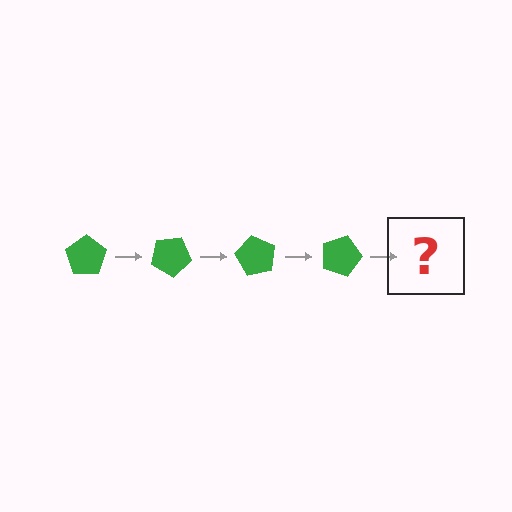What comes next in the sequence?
The next element should be a green pentagon rotated 120 degrees.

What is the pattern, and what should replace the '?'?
The pattern is that the pentagon rotates 30 degrees each step. The '?' should be a green pentagon rotated 120 degrees.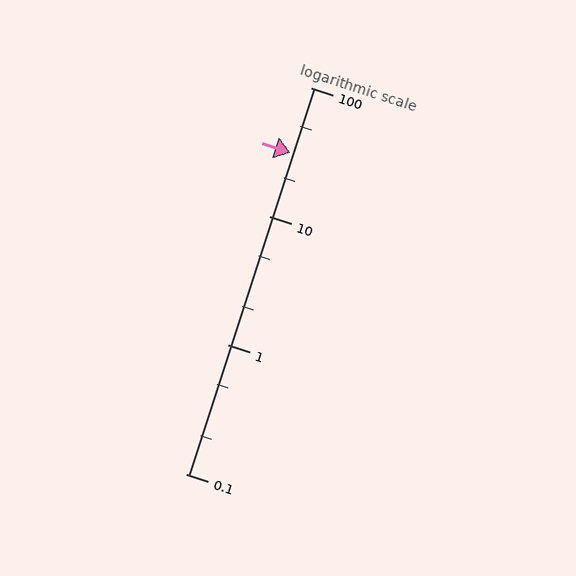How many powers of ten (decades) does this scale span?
The scale spans 3 decades, from 0.1 to 100.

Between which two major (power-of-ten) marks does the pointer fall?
The pointer is between 10 and 100.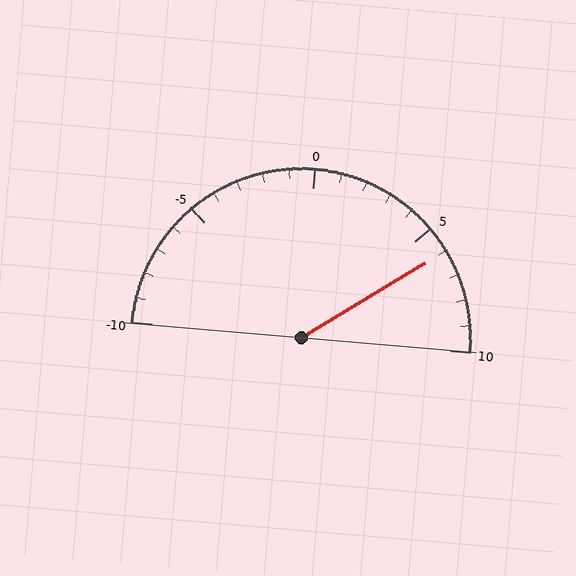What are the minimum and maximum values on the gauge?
The gauge ranges from -10 to 10.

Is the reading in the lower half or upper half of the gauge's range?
The reading is in the upper half of the range (-10 to 10).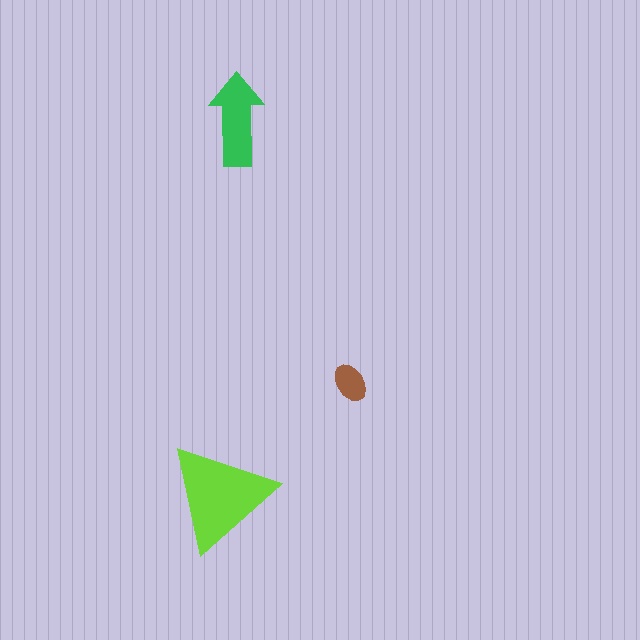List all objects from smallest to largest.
The brown ellipse, the green arrow, the lime triangle.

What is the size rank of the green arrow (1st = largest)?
2nd.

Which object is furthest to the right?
The brown ellipse is rightmost.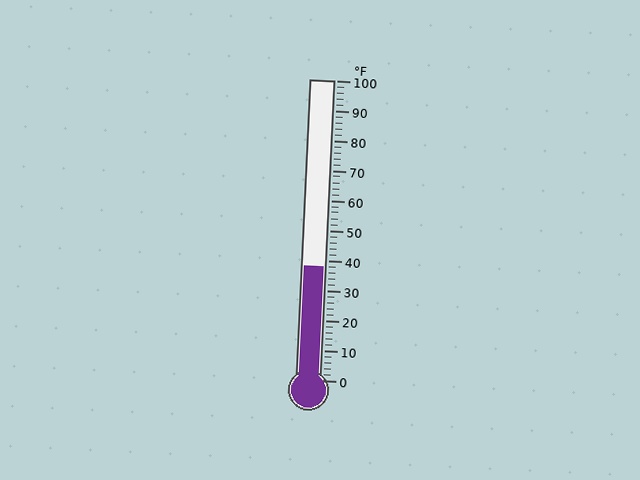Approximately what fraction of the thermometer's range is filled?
The thermometer is filled to approximately 40% of its range.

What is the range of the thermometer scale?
The thermometer scale ranges from 0°F to 100°F.